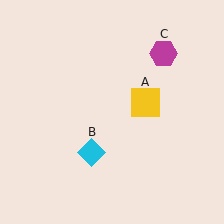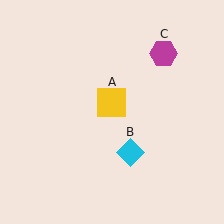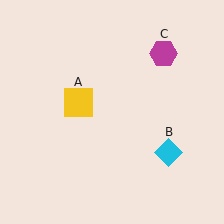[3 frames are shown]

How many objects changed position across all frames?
2 objects changed position: yellow square (object A), cyan diamond (object B).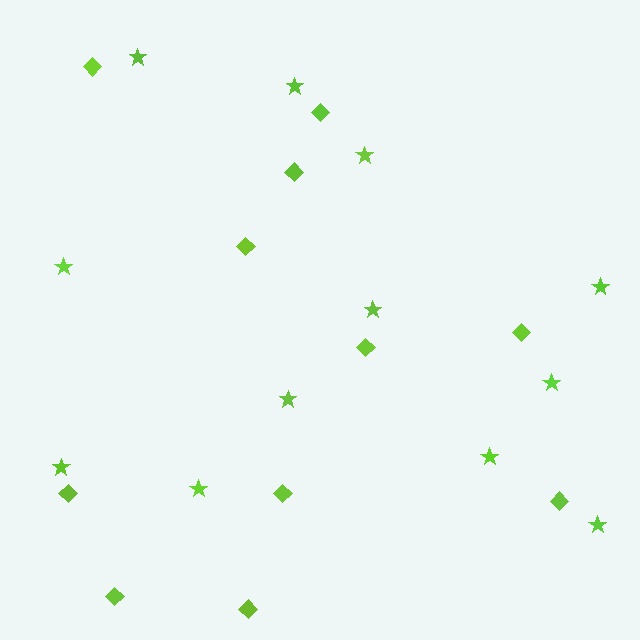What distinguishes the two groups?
There are 2 groups: one group of diamonds (11) and one group of stars (12).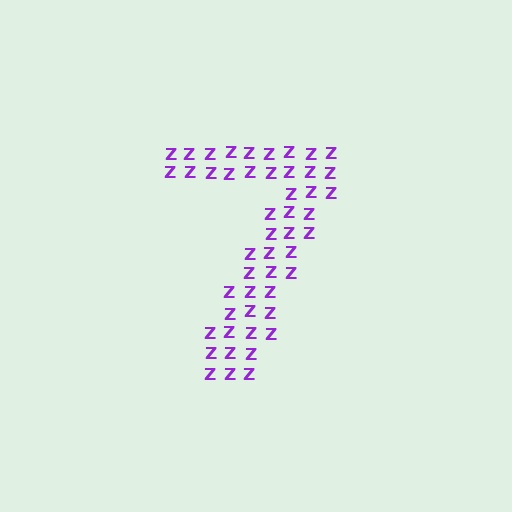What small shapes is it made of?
It is made of small letter Z's.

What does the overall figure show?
The overall figure shows the digit 7.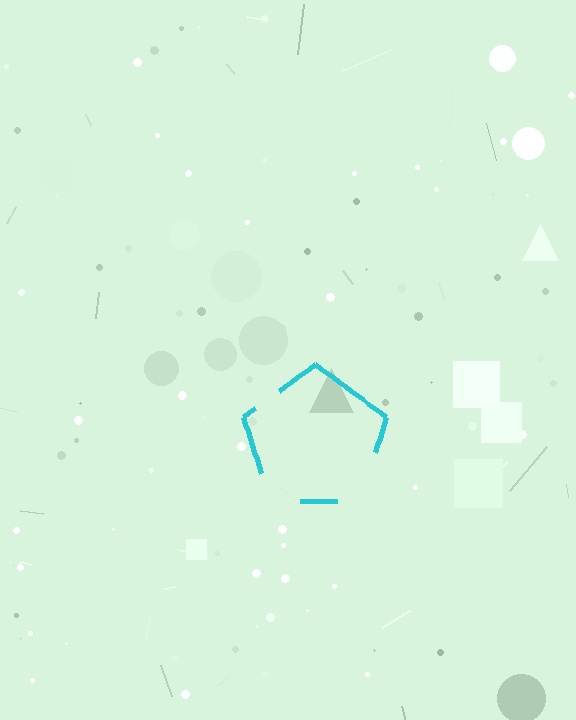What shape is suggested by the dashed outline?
The dashed outline suggests a pentagon.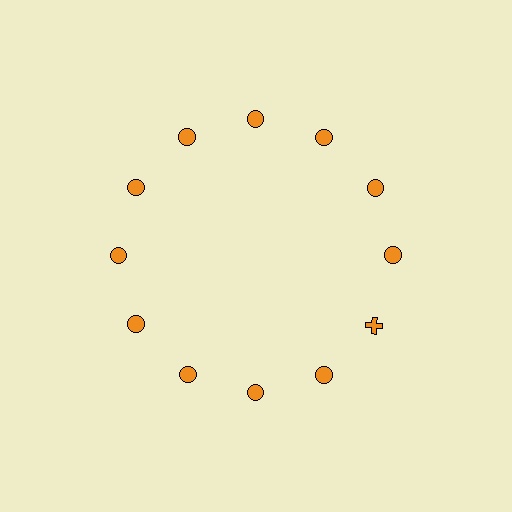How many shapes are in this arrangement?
There are 12 shapes arranged in a ring pattern.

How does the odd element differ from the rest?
It has a different shape: cross instead of circle.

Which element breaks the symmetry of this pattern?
The orange cross at roughly the 4 o'clock position breaks the symmetry. All other shapes are orange circles.